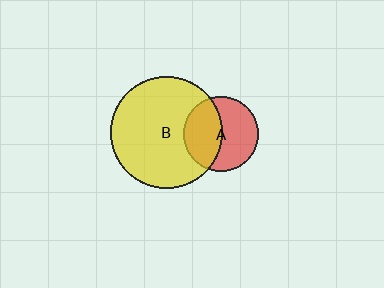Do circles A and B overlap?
Yes.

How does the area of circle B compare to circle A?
Approximately 2.2 times.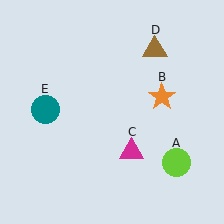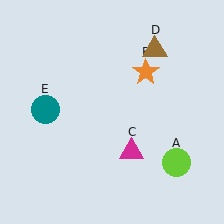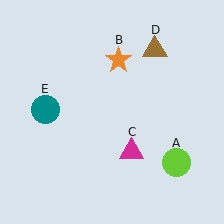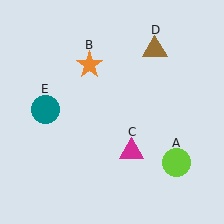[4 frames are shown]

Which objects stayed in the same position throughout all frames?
Lime circle (object A) and magenta triangle (object C) and brown triangle (object D) and teal circle (object E) remained stationary.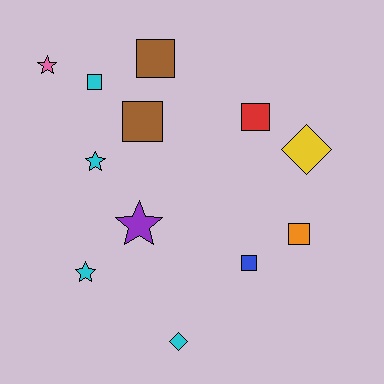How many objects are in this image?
There are 12 objects.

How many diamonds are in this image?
There are 2 diamonds.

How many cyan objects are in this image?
There are 4 cyan objects.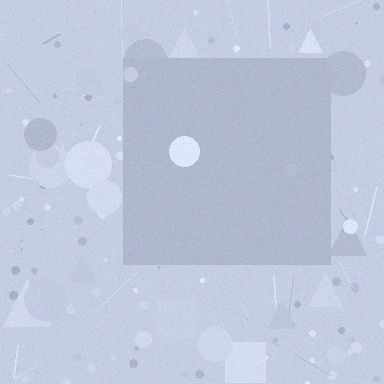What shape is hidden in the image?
A square is hidden in the image.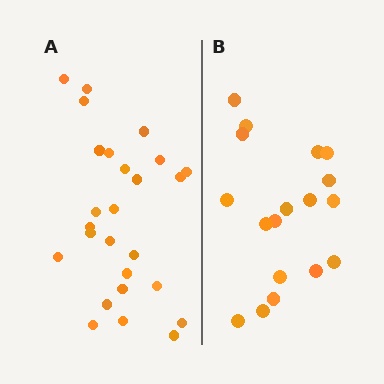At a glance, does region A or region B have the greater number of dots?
Region A (the left region) has more dots.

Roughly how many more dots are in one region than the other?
Region A has roughly 8 or so more dots than region B.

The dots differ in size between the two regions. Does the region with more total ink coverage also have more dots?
No. Region B has more total ink coverage because its dots are larger, but region A actually contains more individual dots. Total area can be misleading — the number of items is what matters here.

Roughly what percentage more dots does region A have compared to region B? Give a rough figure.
About 45% more.